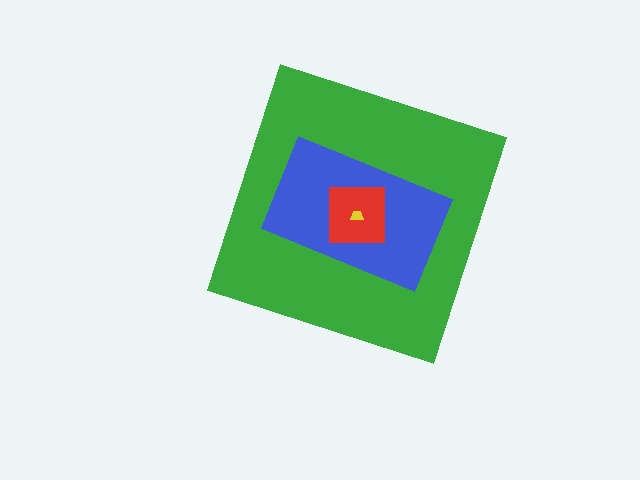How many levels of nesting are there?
4.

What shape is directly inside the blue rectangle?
The red square.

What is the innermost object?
The yellow trapezoid.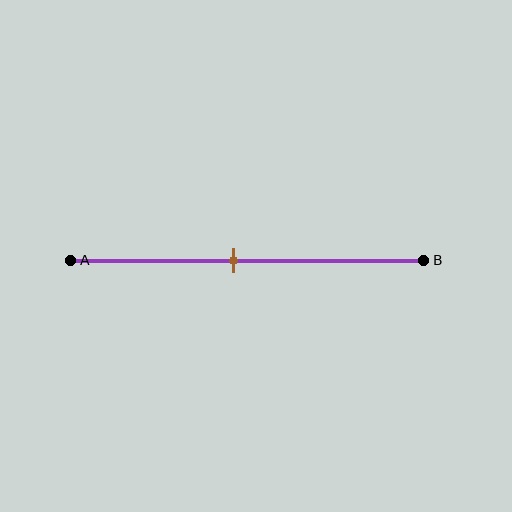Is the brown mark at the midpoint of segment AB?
No, the mark is at about 45% from A, not at the 50% midpoint.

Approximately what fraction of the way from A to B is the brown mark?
The brown mark is approximately 45% of the way from A to B.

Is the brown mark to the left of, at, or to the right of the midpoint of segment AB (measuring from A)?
The brown mark is to the left of the midpoint of segment AB.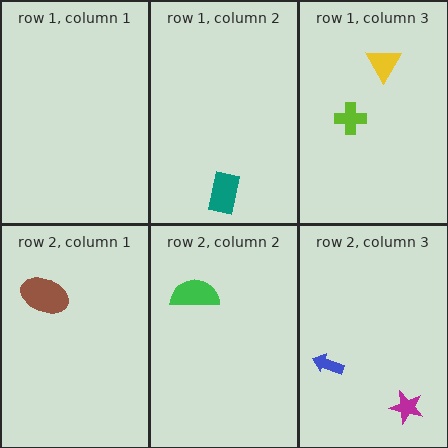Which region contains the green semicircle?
The row 2, column 2 region.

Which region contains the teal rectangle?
The row 1, column 2 region.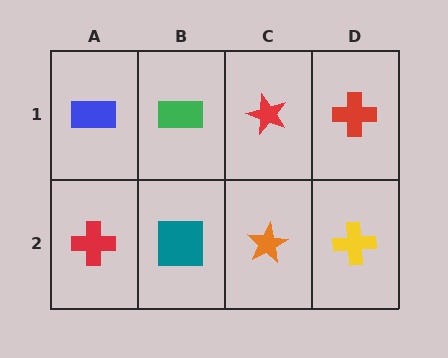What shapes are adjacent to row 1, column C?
An orange star (row 2, column C), a green rectangle (row 1, column B), a red cross (row 1, column D).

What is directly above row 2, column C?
A red star.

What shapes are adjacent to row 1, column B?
A teal square (row 2, column B), a blue rectangle (row 1, column A), a red star (row 1, column C).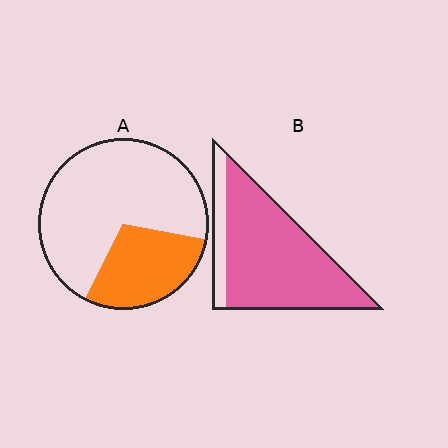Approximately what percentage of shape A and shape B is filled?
A is approximately 30% and B is approximately 85%.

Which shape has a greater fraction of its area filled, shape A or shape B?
Shape B.